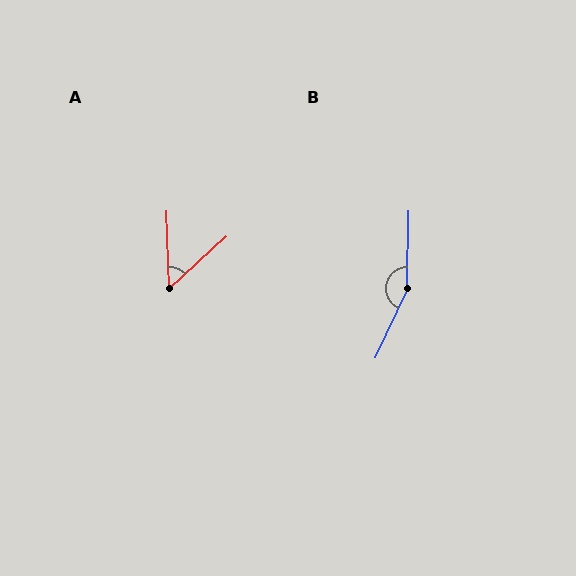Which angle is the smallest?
A, at approximately 49 degrees.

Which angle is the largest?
B, at approximately 156 degrees.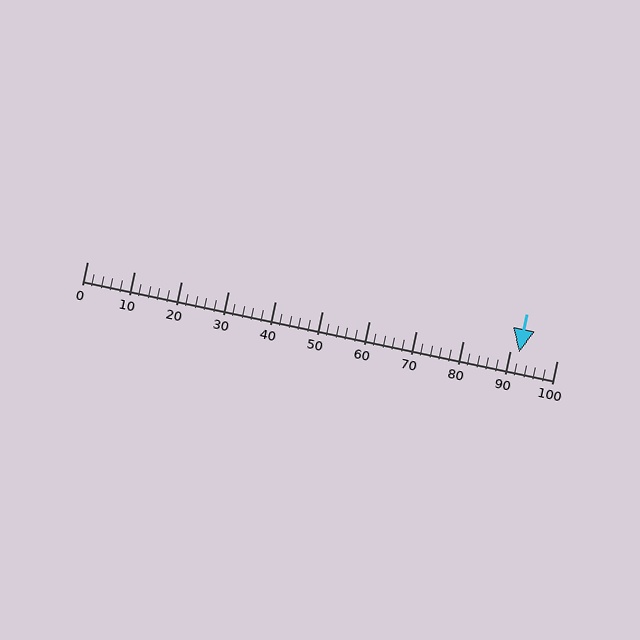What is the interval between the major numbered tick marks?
The major tick marks are spaced 10 units apart.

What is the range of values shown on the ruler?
The ruler shows values from 0 to 100.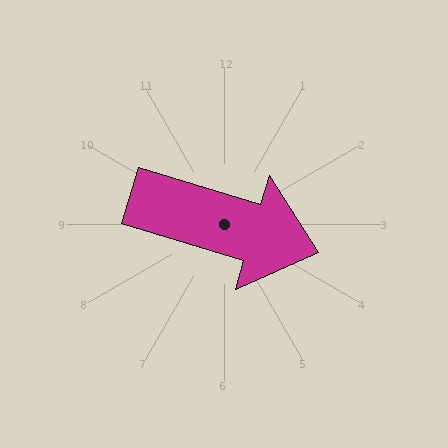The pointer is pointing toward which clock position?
Roughly 4 o'clock.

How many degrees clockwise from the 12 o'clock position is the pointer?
Approximately 107 degrees.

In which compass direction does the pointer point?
East.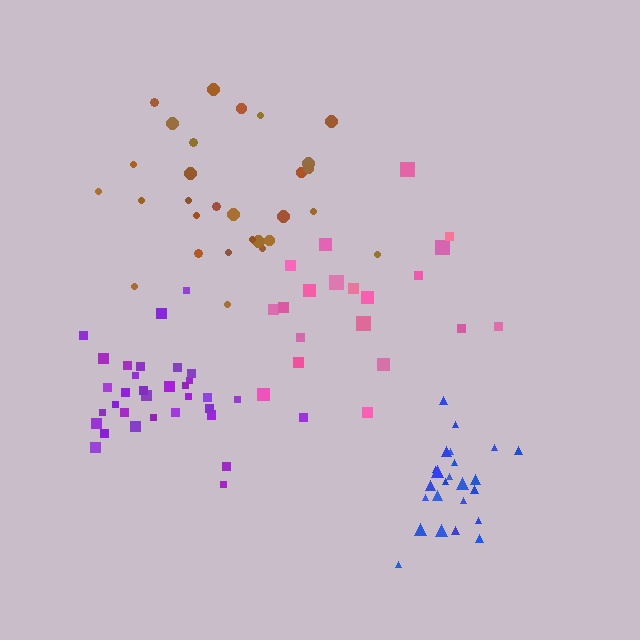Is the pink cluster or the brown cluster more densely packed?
Brown.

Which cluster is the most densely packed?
Blue.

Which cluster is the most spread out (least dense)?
Pink.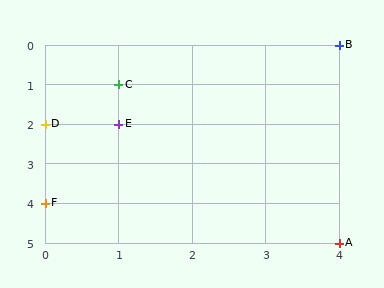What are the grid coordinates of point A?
Point A is at grid coordinates (4, 5).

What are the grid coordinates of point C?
Point C is at grid coordinates (1, 1).